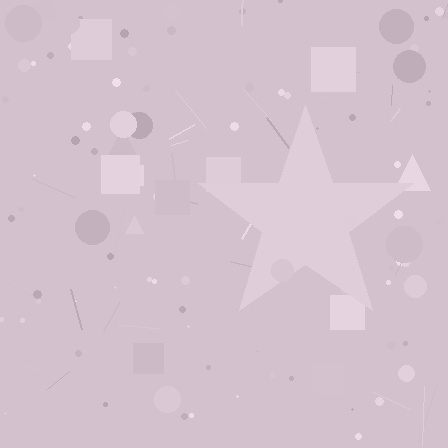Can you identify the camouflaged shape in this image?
The camouflaged shape is a star.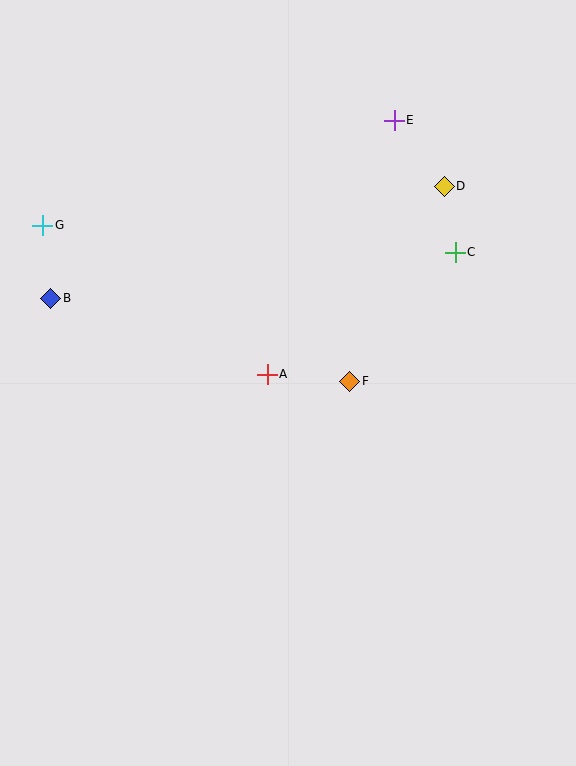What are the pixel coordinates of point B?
Point B is at (51, 298).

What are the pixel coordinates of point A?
Point A is at (267, 374).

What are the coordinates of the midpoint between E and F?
The midpoint between E and F is at (372, 251).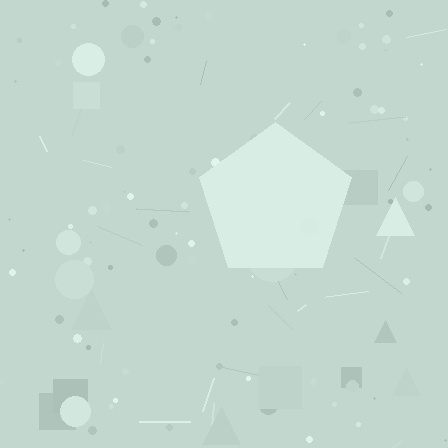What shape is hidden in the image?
A pentagon is hidden in the image.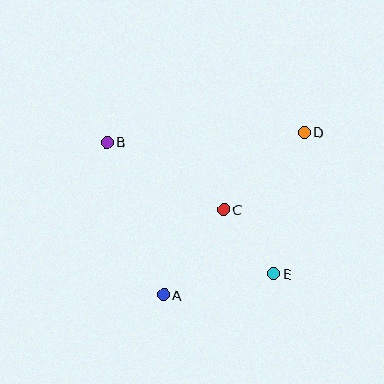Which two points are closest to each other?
Points C and E are closest to each other.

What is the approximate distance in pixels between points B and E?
The distance between B and E is approximately 213 pixels.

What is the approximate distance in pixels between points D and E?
The distance between D and E is approximately 145 pixels.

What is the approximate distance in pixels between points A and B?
The distance between A and B is approximately 163 pixels.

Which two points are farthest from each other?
Points A and D are farthest from each other.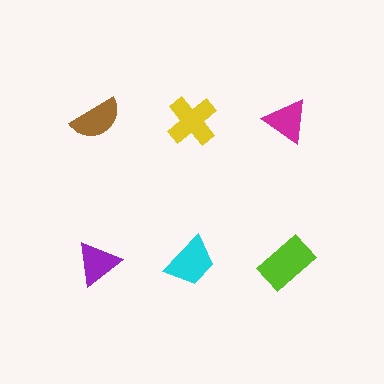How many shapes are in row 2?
3 shapes.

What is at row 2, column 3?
A lime rectangle.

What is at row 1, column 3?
A magenta triangle.